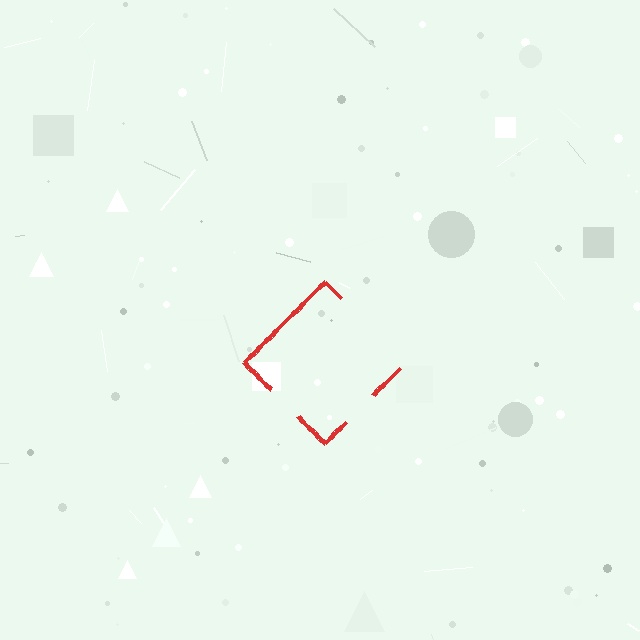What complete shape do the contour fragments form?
The contour fragments form a diamond.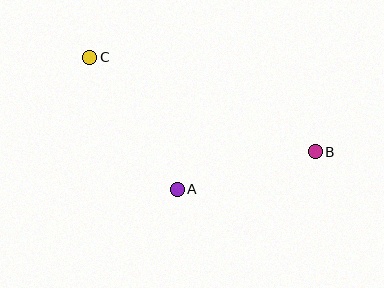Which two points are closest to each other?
Points A and B are closest to each other.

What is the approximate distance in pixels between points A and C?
The distance between A and C is approximately 158 pixels.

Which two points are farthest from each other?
Points B and C are farthest from each other.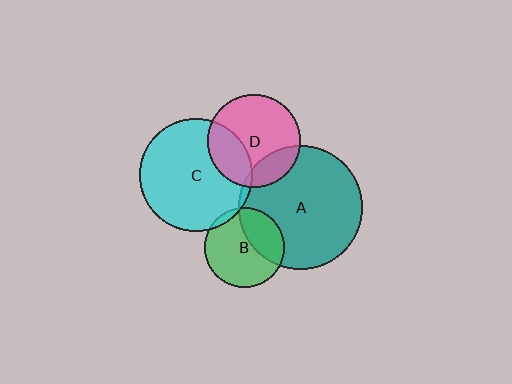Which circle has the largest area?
Circle A (teal).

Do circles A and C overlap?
Yes.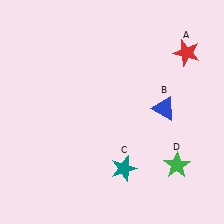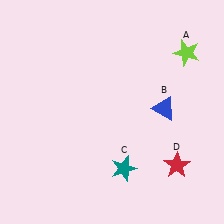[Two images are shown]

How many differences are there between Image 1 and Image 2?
There are 2 differences between the two images.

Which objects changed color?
A changed from red to lime. D changed from green to red.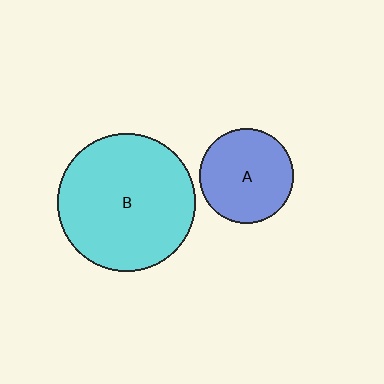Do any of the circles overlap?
No, none of the circles overlap.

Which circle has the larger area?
Circle B (cyan).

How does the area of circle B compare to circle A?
Approximately 2.1 times.